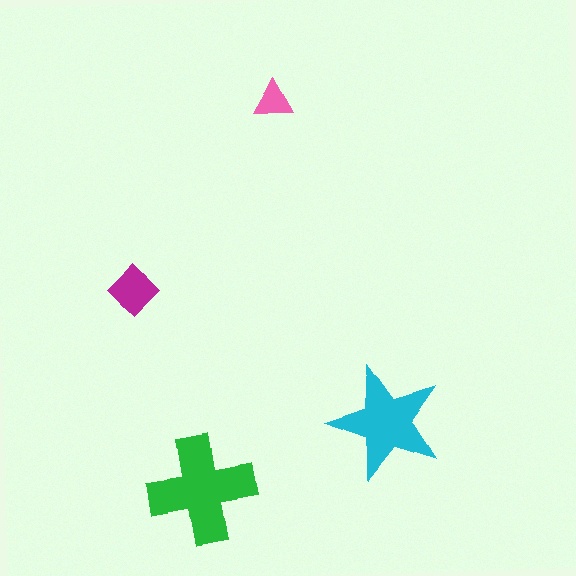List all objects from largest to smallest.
The green cross, the cyan star, the magenta diamond, the pink triangle.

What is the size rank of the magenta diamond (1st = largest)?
3rd.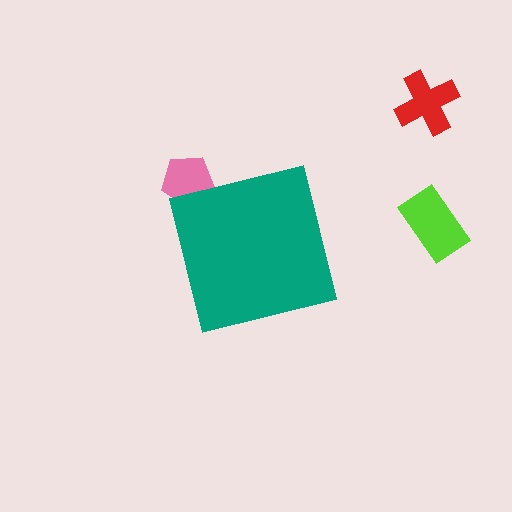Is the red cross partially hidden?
No, the red cross is fully visible.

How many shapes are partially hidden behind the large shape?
1 shape is partially hidden.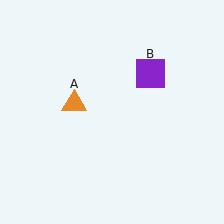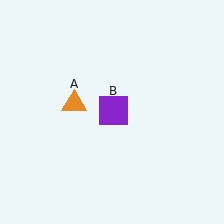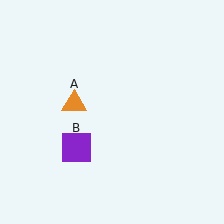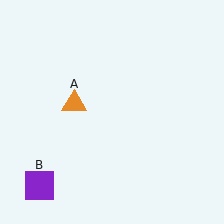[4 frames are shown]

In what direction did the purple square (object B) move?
The purple square (object B) moved down and to the left.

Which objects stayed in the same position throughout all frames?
Orange triangle (object A) remained stationary.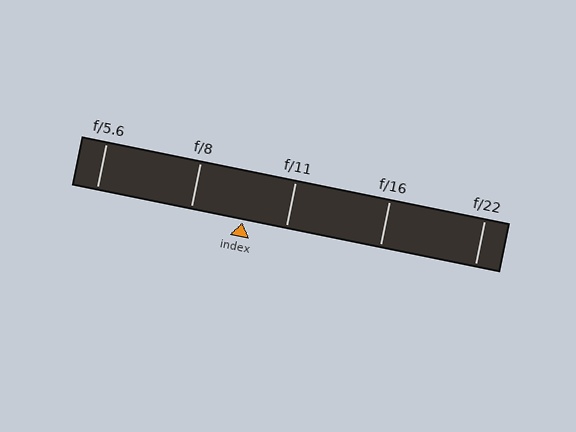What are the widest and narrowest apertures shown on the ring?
The widest aperture shown is f/5.6 and the narrowest is f/22.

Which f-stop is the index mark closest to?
The index mark is closest to f/11.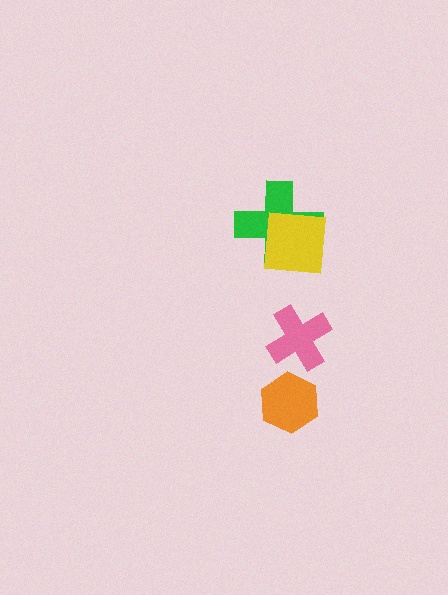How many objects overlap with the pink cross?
0 objects overlap with the pink cross.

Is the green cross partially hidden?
Yes, it is partially covered by another shape.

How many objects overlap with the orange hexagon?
0 objects overlap with the orange hexagon.